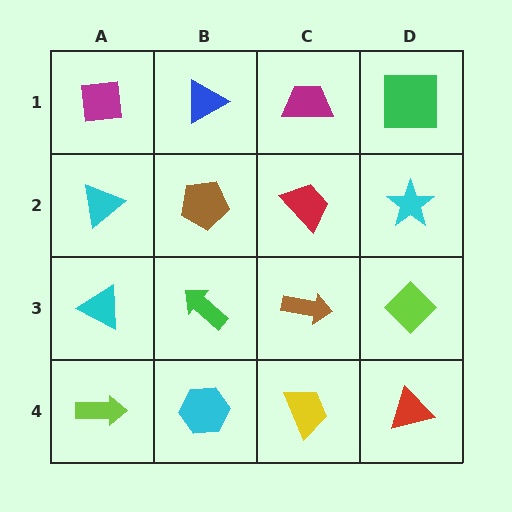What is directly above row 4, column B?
A green arrow.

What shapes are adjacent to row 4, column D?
A lime diamond (row 3, column D), a yellow trapezoid (row 4, column C).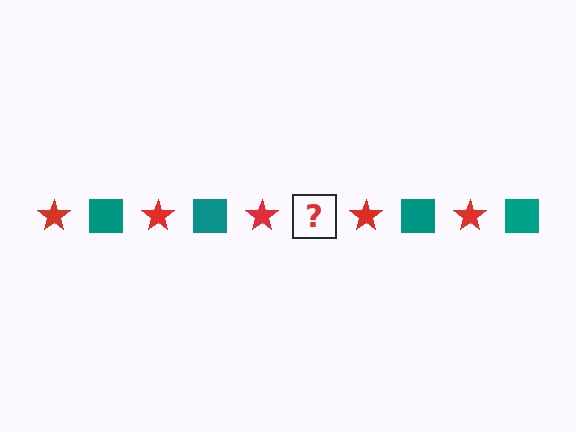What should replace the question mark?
The question mark should be replaced with a teal square.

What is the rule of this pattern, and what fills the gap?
The rule is that the pattern alternates between red star and teal square. The gap should be filled with a teal square.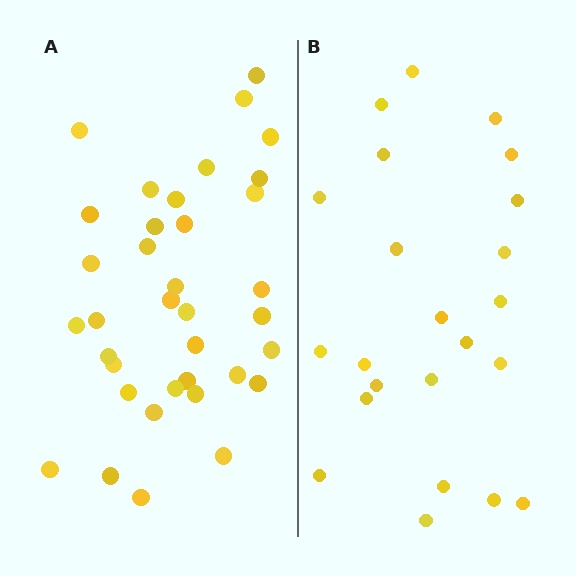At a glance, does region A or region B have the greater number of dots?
Region A (the left region) has more dots.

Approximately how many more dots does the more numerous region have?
Region A has approximately 15 more dots than region B.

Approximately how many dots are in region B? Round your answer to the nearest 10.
About 20 dots. (The exact count is 23, which rounds to 20.)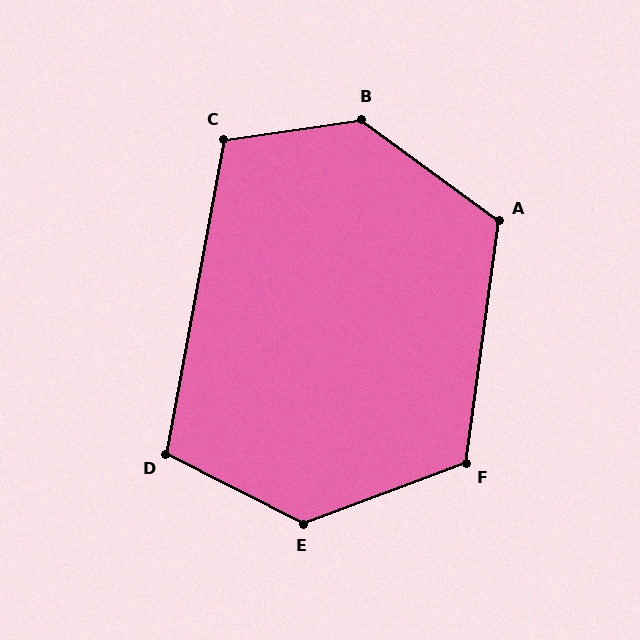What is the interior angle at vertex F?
Approximately 118 degrees (obtuse).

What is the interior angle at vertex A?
Approximately 119 degrees (obtuse).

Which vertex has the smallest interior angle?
D, at approximately 106 degrees.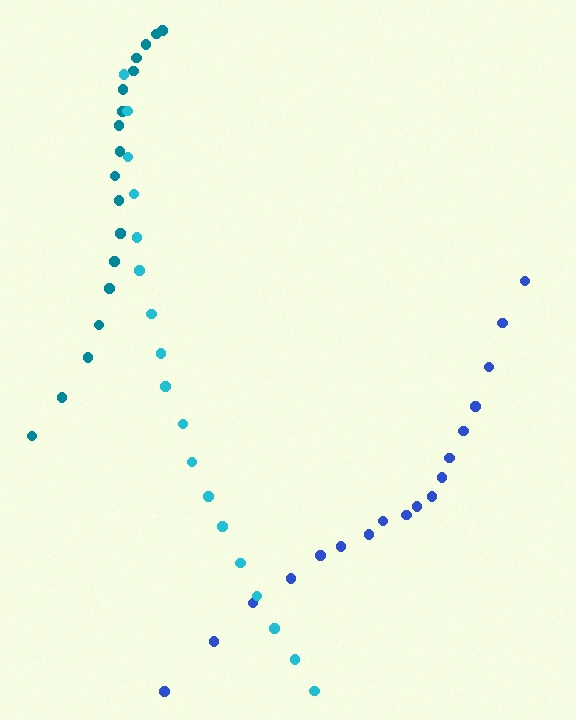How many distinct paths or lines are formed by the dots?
There are 3 distinct paths.